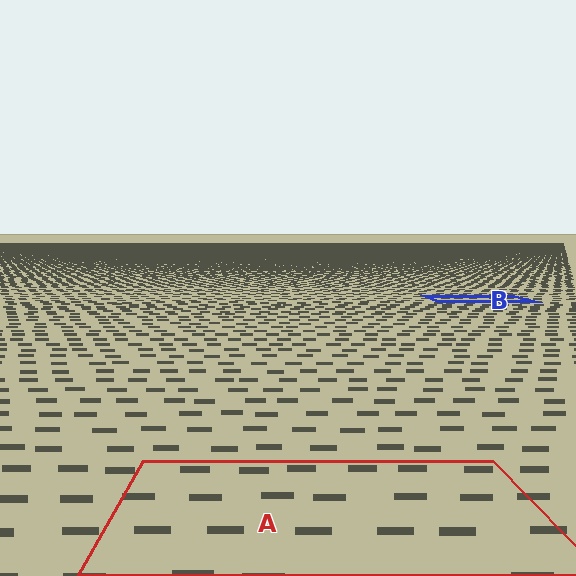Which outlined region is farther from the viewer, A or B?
Region B is farther from the viewer — the texture elements inside it appear smaller and more densely packed.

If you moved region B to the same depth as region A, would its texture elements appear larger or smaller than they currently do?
They would appear larger. At a closer depth, the same texture elements are projected at a bigger on-screen size.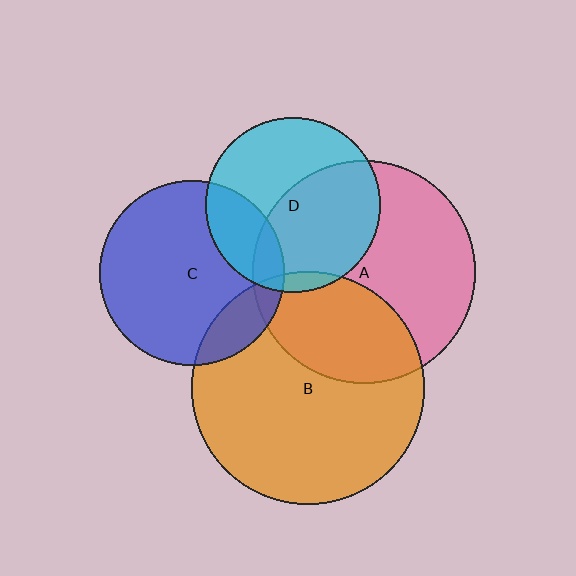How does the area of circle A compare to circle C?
Approximately 1.5 times.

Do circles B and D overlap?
Yes.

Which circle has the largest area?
Circle B (orange).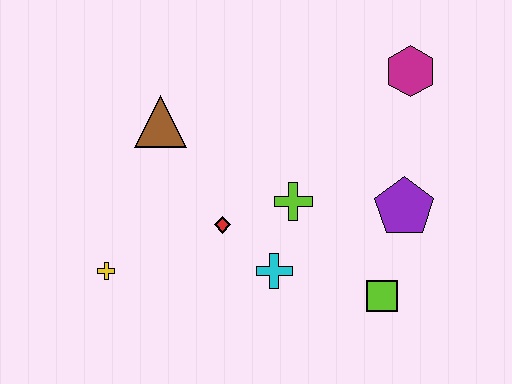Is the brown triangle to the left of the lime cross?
Yes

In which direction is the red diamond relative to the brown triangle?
The red diamond is below the brown triangle.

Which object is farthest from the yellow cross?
The magenta hexagon is farthest from the yellow cross.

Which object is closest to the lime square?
The purple pentagon is closest to the lime square.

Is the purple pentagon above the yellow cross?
Yes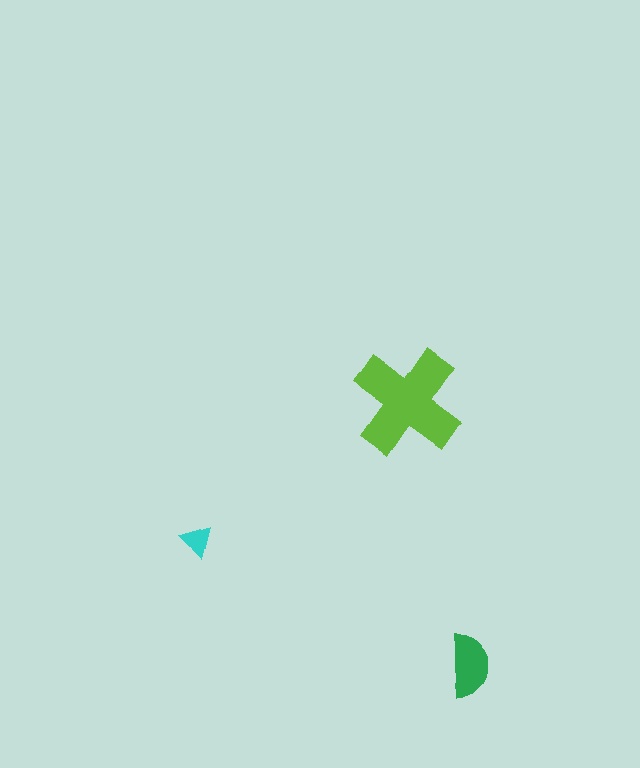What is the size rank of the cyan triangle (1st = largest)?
3rd.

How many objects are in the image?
There are 3 objects in the image.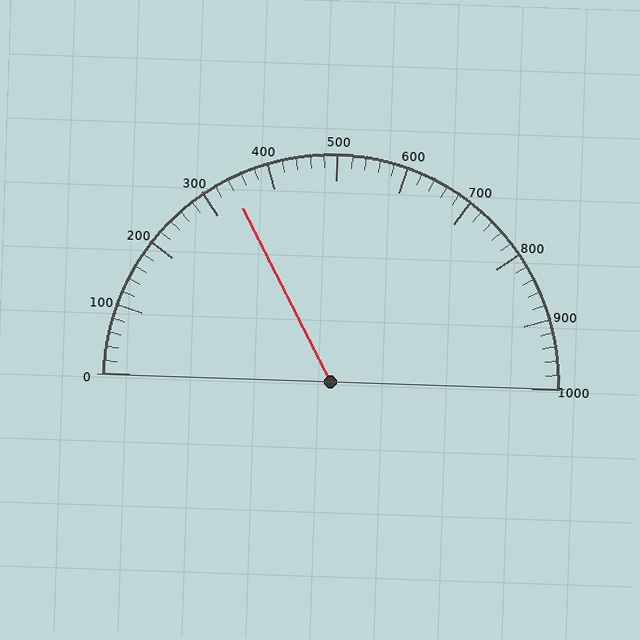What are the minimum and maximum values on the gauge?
The gauge ranges from 0 to 1000.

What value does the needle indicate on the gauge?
The needle indicates approximately 340.